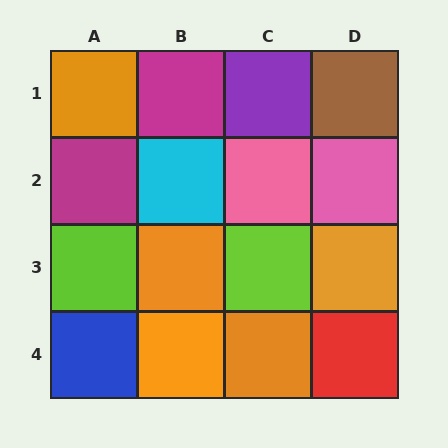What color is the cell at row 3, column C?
Lime.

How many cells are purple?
1 cell is purple.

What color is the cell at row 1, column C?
Purple.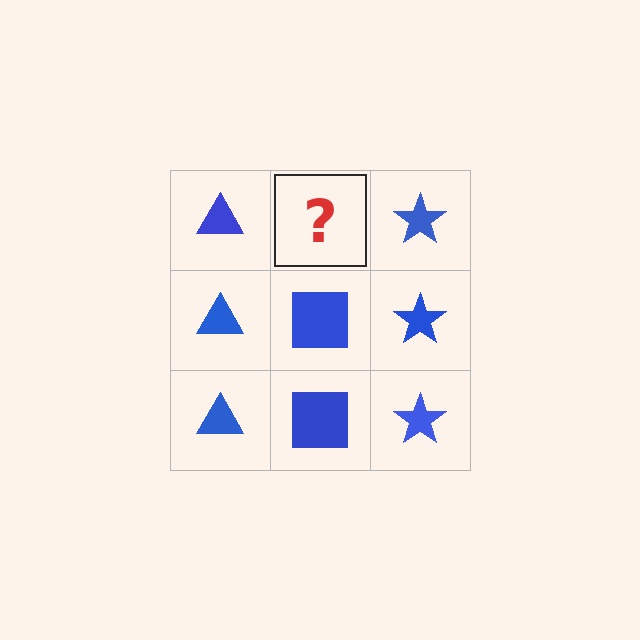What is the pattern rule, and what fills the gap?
The rule is that each column has a consistent shape. The gap should be filled with a blue square.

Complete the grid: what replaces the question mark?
The question mark should be replaced with a blue square.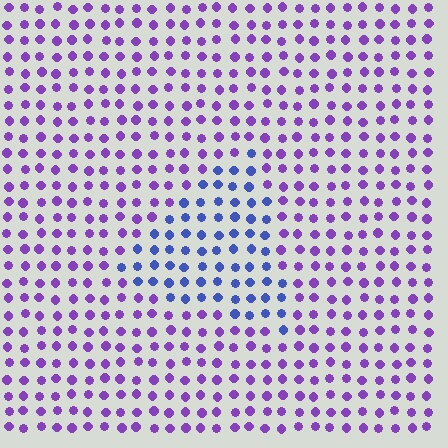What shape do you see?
I see a triangle.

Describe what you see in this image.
The image is filled with small purple elements in a uniform arrangement. A triangle-shaped region is visible where the elements are tinted to a slightly different hue, forming a subtle color boundary.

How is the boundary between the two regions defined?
The boundary is defined purely by a slight shift in hue (about 44 degrees). Spacing, size, and orientation are identical on both sides.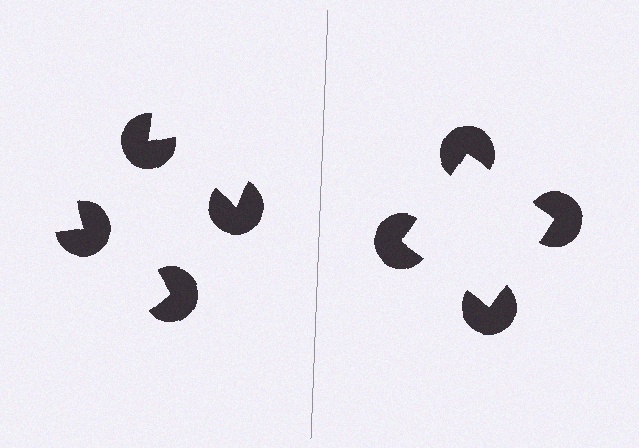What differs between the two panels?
The pac-man discs are positioned identically on both sides; only the wedge orientations differ. On the right they align to a square; on the left they are misaligned.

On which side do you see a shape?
An illusory square appears on the right side. On the left side the wedge cuts are rotated, so no coherent shape forms.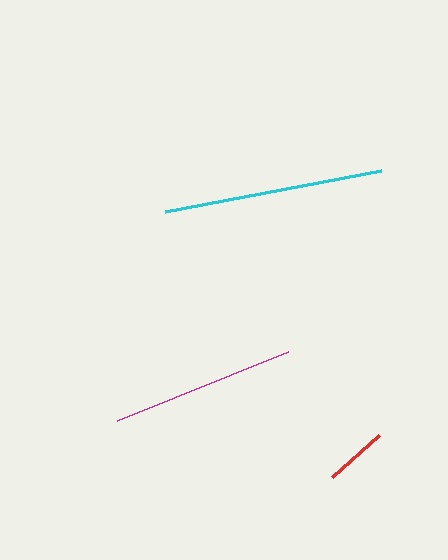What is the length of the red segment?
The red segment is approximately 63 pixels long.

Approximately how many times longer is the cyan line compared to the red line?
The cyan line is approximately 3.5 times the length of the red line.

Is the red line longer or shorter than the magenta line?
The magenta line is longer than the red line.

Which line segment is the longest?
The cyan line is the longest at approximately 220 pixels.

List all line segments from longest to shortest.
From longest to shortest: cyan, magenta, red.